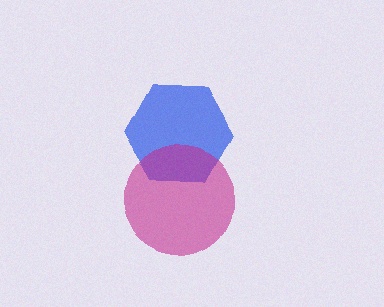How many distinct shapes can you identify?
There are 2 distinct shapes: a blue hexagon, a magenta circle.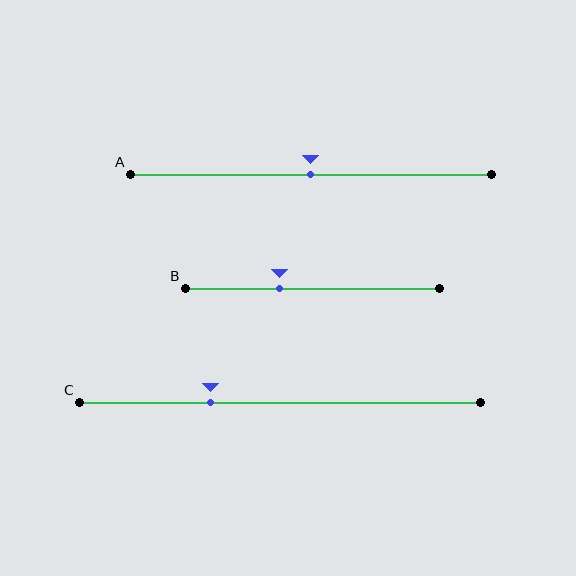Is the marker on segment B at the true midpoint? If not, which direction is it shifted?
No, the marker on segment B is shifted to the left by about 13% of the segment length.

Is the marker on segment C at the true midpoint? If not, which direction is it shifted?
No, the marker on segment C is shifted to the left by about 17% of the segment length.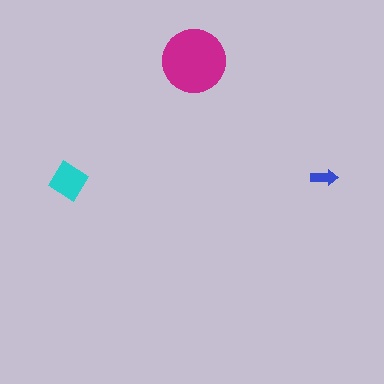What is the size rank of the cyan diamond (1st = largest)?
2nd.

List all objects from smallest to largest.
The blue arrow, the cyan diamond, the magenta circle.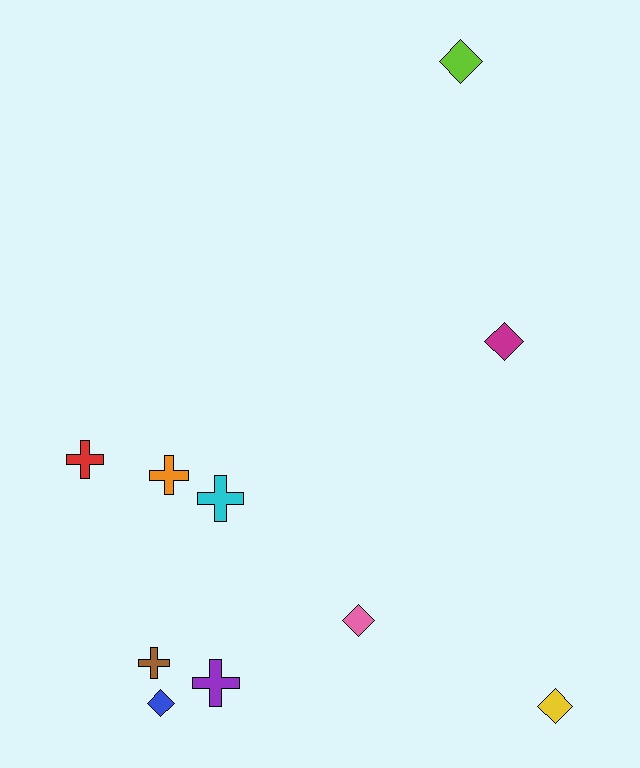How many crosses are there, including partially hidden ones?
There are 5 crosses.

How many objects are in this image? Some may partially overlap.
There are 10 objects.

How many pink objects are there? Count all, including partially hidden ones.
There is 1 pink object.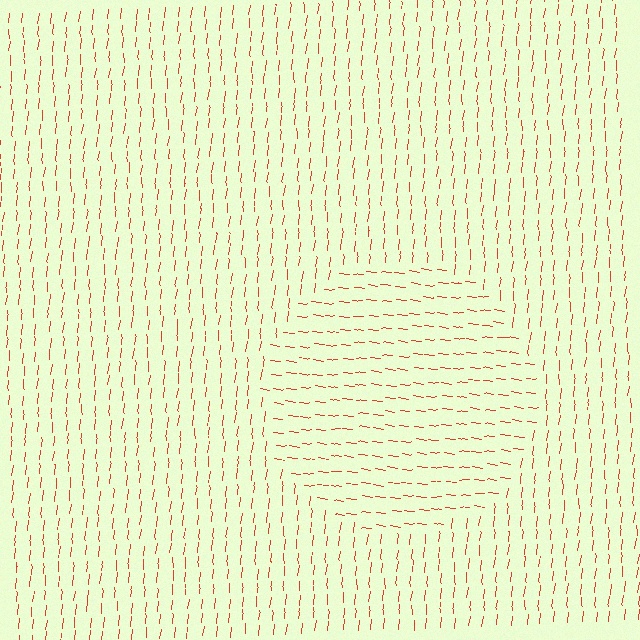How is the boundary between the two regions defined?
The boundary is defined purely by a change in line orientation (approximately 89 degrees difference). All lines are the same color and thickness.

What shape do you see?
I see a circle.